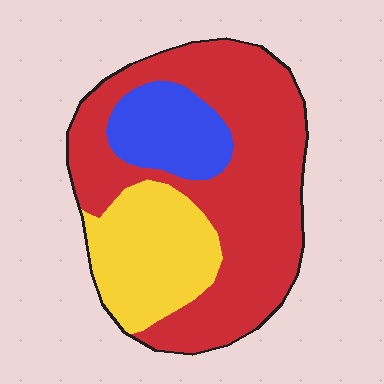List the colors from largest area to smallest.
From largest to smallest: red, yellow, blue.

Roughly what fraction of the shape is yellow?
Yellow takes up less than a quarter of the shape.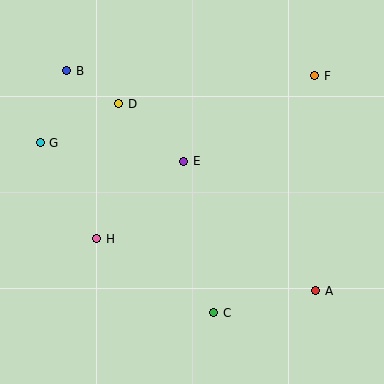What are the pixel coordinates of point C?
Point C is at (214, 313).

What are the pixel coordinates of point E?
Point E is at (184, 161).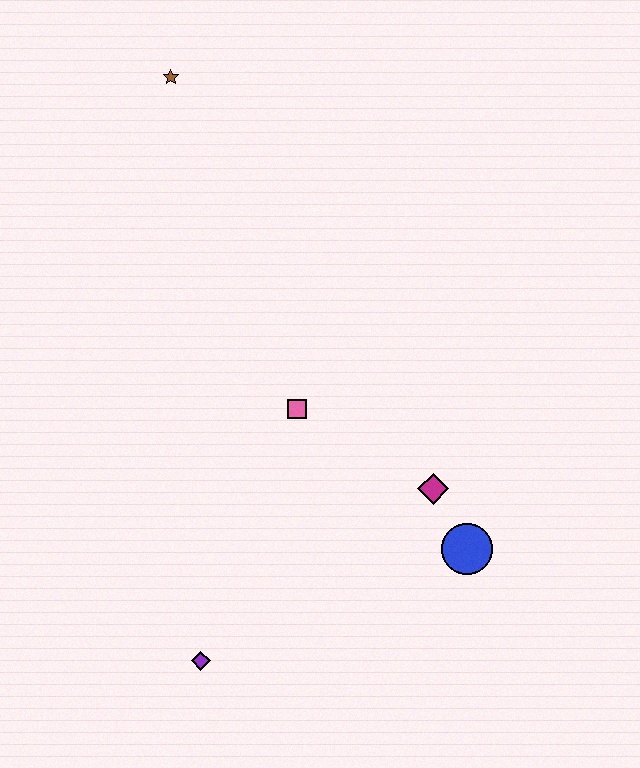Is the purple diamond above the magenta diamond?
No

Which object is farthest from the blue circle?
The brown star is farthest from the blue circle.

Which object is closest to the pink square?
The magenta diamond is closest to the pink square.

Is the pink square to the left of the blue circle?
Yes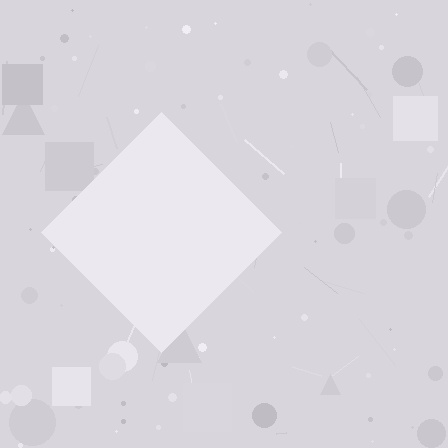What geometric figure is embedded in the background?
A diamond is embedded in the background.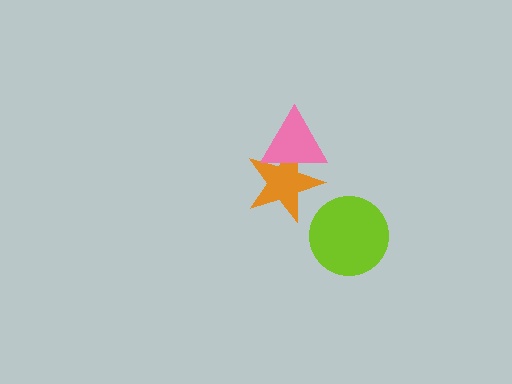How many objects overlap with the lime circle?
0 objects overlap with the lime circle.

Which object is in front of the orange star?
The pink triangle is in front of the orange star.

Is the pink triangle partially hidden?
No, no other shape covers it.